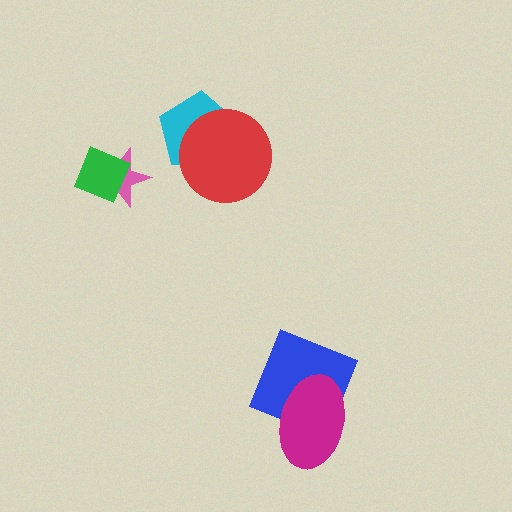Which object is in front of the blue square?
The magenta ellipse is in front of the blue square.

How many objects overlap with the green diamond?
1 object overlaps with the green diamond.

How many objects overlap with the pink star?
1 object overlaps with the pink star.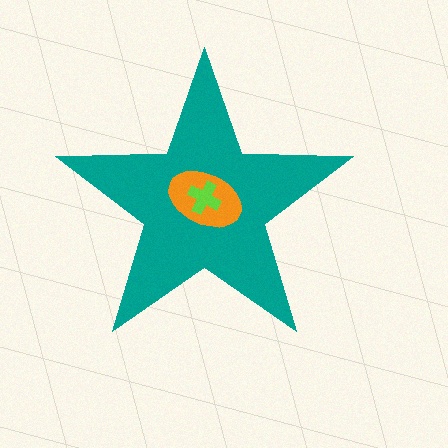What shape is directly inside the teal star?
The orange ellipse.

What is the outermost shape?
The teal star.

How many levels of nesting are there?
3.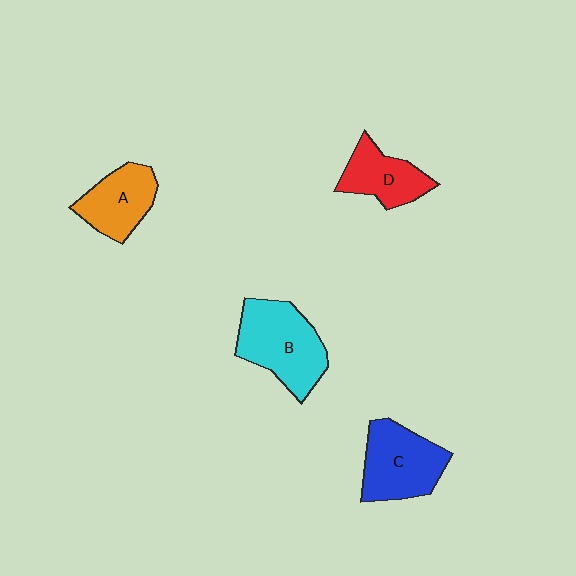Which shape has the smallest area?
Shape D (red).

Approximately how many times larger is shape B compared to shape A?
Approximately 1.4 times.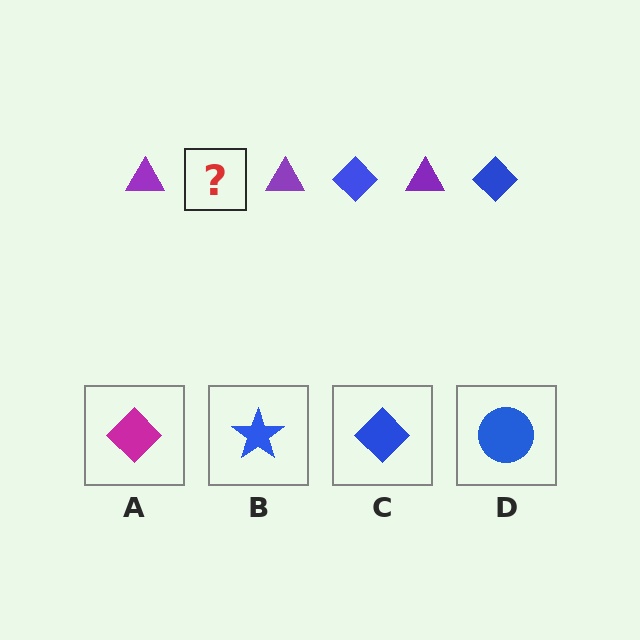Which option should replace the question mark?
Option C.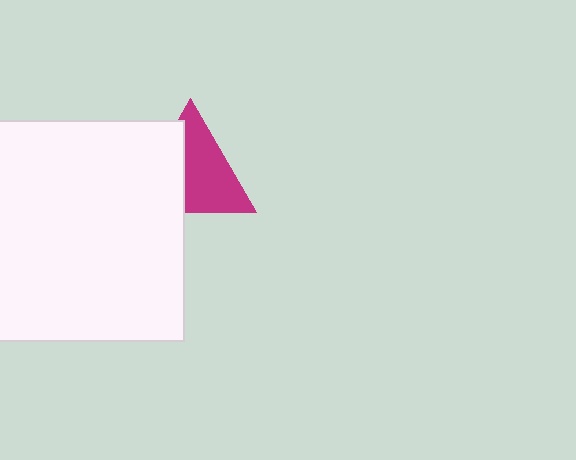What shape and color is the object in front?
The object in front is a white rectangle.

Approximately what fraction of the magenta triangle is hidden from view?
Roughly 42% of the magenta triangle is hidden behind the white rectangle.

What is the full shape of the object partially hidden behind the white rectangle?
The partially hidden object is a magenta triangle.